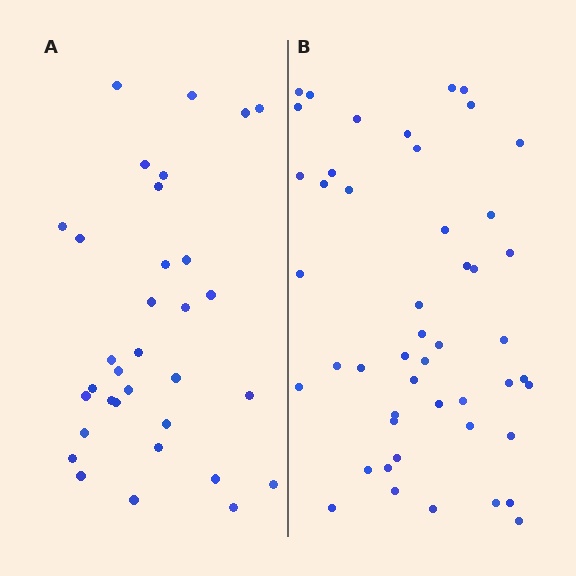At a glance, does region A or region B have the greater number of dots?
Region B (the right region) has more dots.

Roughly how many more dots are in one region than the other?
Region B has approximately 15 more dots than region A.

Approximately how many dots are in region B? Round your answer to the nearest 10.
About 50 dots. (The exact count is 48, which rounds to 50.)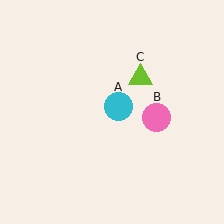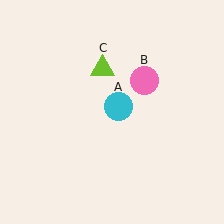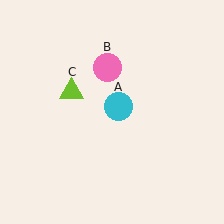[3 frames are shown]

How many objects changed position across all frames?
2 objects changed position: pink circle (object B), lime triangle (object C).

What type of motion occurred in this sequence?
The pink circle (object B), lime triangle (object C) rotated counterclockwise around the center of the scene.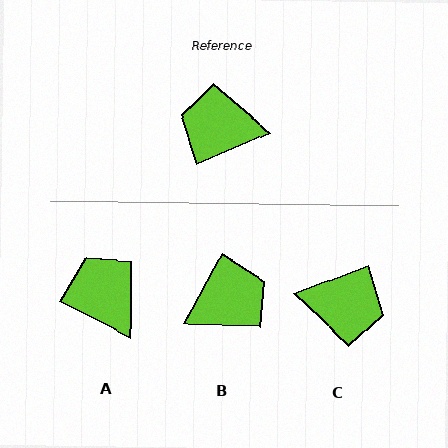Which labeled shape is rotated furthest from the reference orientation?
C, about 178 degrees away.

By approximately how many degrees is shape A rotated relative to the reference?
Approximately 50 degrees clockwise.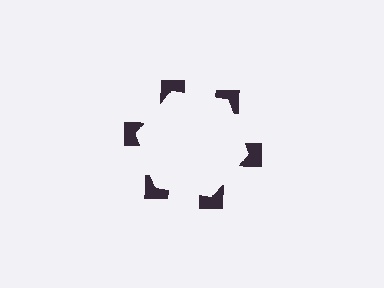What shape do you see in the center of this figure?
An illusory hexagon — its edges are inferred from the aligned wedge cuts in the notched squares, not physically drawn.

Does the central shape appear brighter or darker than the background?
It typically appears slightly brighter than the background, even though no actual brightness change is drawn.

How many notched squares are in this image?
There are 6 — one at each vertex of the illusory hexagon.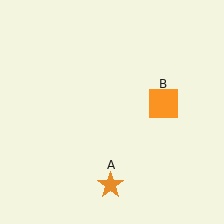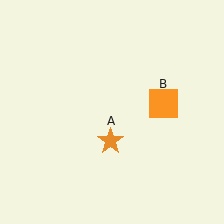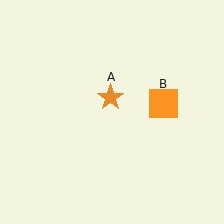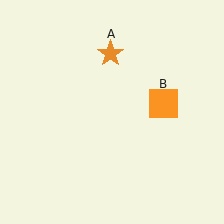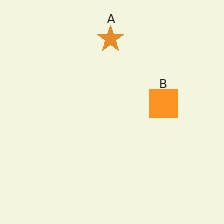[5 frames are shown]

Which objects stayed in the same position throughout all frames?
Orange square (object B) remained stationary.